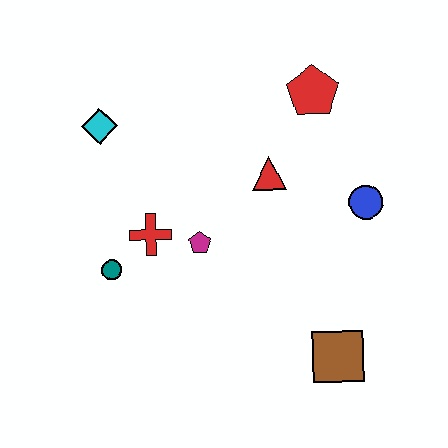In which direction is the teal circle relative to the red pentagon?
The teal circle is to the left of the red pentagon.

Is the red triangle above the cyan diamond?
No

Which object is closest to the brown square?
The blue circle is closest to the brown square.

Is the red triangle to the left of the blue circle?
Yes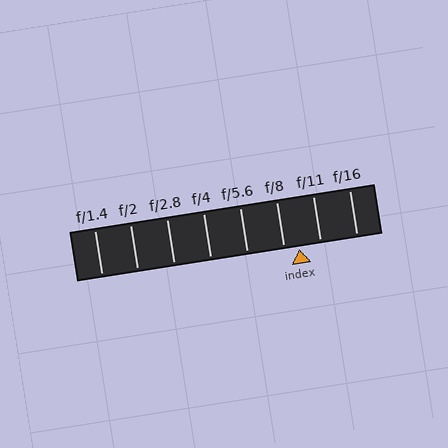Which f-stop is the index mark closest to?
The index mark is closest to f/8.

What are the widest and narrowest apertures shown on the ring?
The widest aperture shown is f/1.4 and the narrowest is f/16.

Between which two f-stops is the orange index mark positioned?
The index mark is between f/8 and f/11.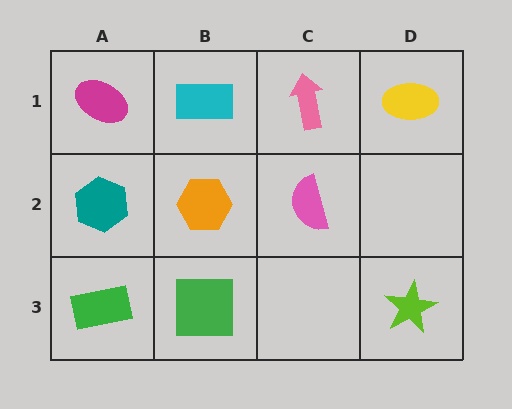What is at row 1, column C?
A pink arrow.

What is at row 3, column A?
A green rectangle.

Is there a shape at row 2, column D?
No, that cell is empty.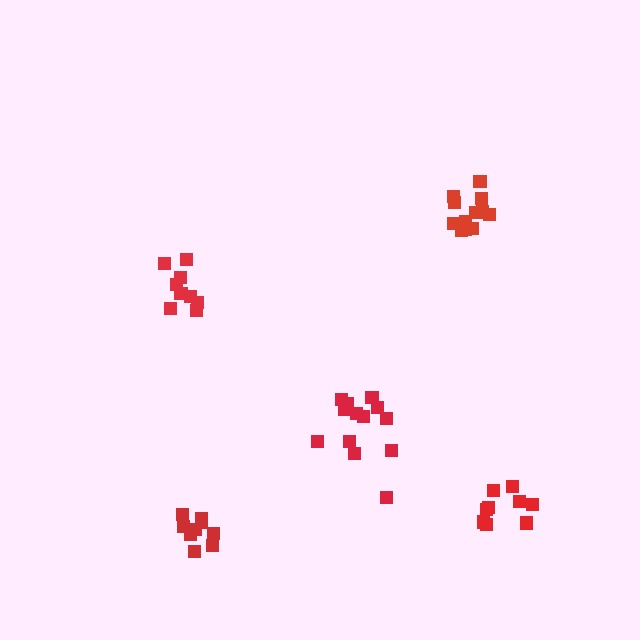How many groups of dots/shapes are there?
There are 5 groups.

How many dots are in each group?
Group 1: 9 dots, Group 2: 13 dots, Group 3: 13 dots, Group 4: 9 dots, Group 5: 9 dots (53 total).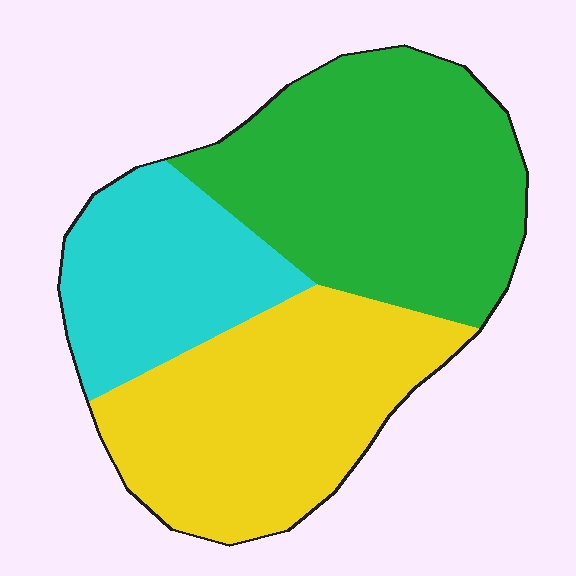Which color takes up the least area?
Cyan, at roughly 20%.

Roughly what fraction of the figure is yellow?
Yellow takes up between a third and a half of the figure.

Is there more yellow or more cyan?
Yellow.